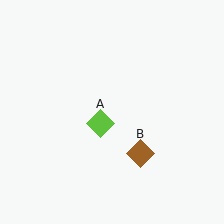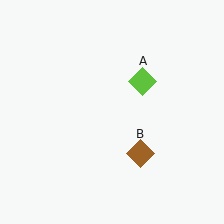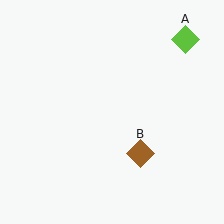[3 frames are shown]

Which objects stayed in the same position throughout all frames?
Brown diamond (object B) remained stationary.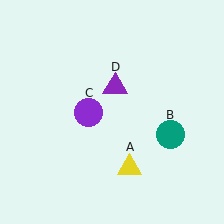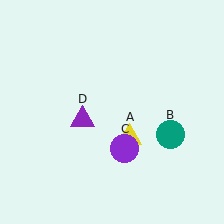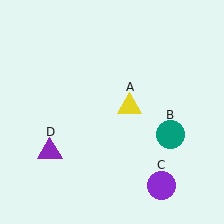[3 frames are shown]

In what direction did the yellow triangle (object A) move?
The yellow triangle (object A) moved up.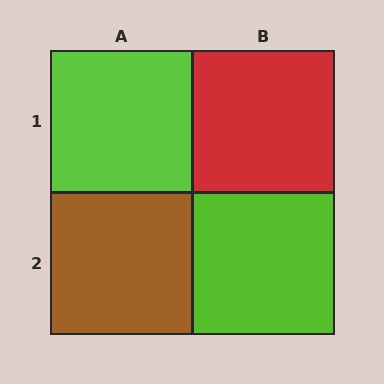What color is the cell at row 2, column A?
Brown.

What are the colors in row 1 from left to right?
Lime, red.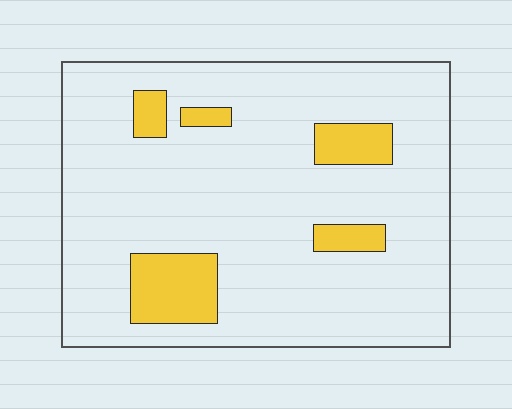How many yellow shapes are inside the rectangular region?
5.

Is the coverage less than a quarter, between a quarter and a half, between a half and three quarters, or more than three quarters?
Less than a quarter.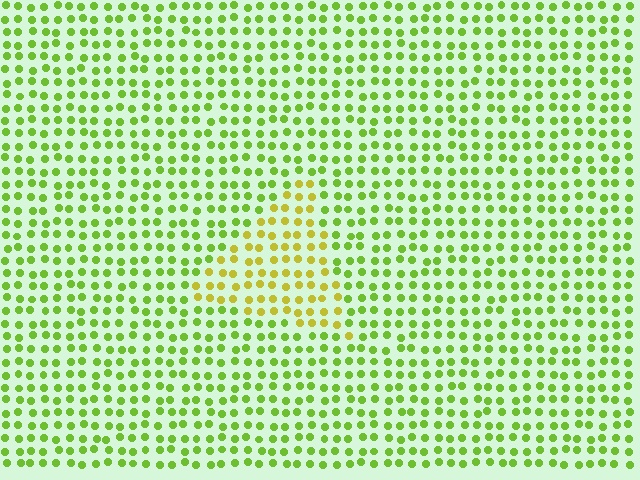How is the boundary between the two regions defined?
The boundary is defined purely by a slight shift in hue (about 34 degrees). Spacing, size, and orientation are identical on both sides.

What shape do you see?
I see a triangle.